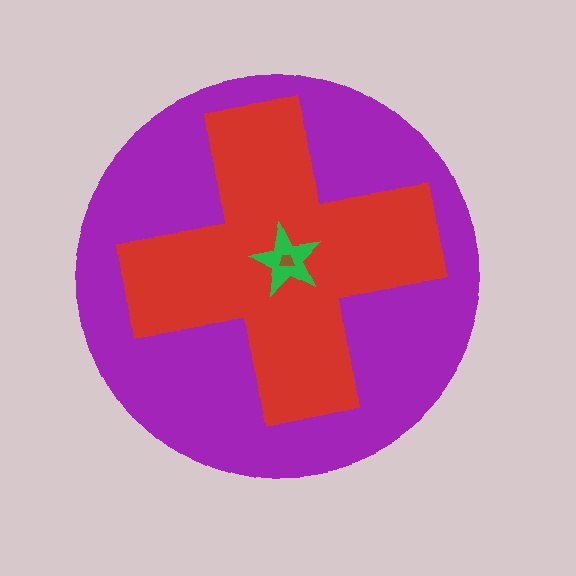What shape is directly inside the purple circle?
The red cross.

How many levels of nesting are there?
4.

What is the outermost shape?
The purple circle.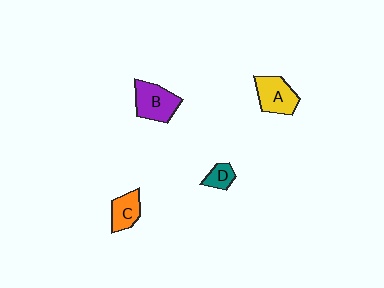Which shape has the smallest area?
Shape D (teal).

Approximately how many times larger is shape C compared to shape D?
Approximately 1.5 times.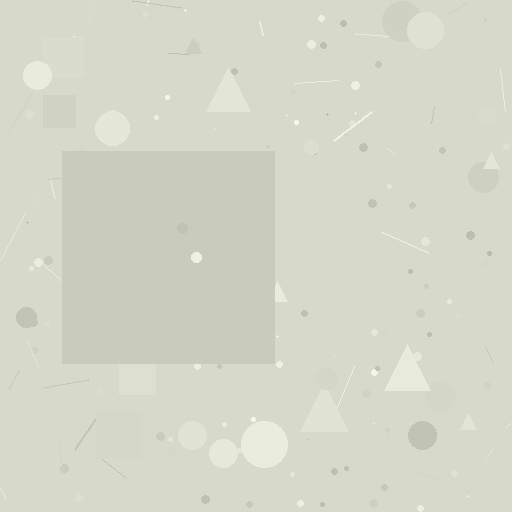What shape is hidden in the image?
A square is hidden in the image.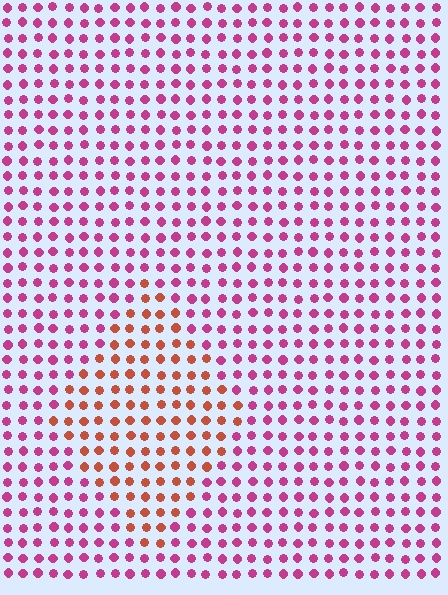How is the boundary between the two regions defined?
The boundary is defined purely by a slight shift in hue (about 47 degrees). Spacing, size, and orientation are identical on both sides.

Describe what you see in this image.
The image is filled with small magenta elements in a uniform arrangement. A diamond-shaped region is visible where the elements are tinted to a slightly different hue, forming a subtle color boundary.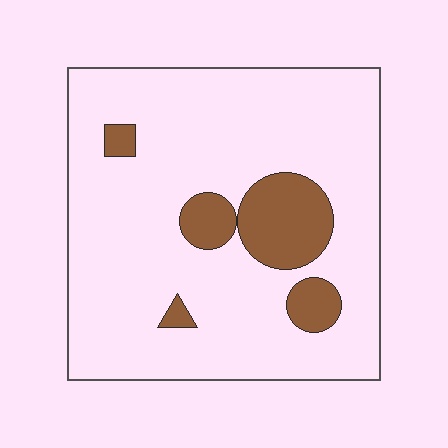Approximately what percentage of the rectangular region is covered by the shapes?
Approximately 15%.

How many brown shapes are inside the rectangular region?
5.